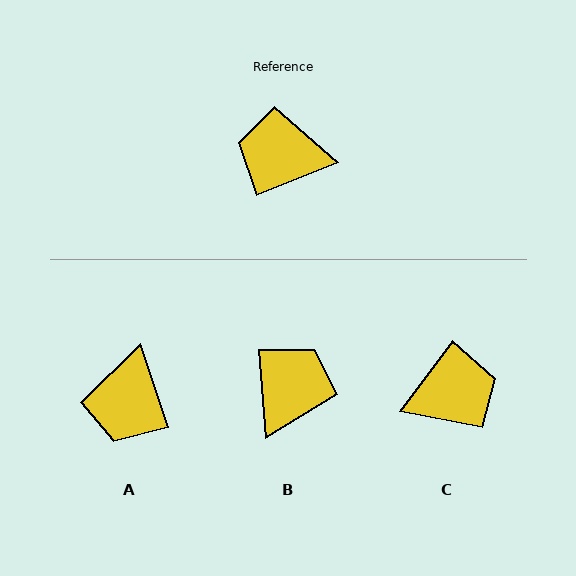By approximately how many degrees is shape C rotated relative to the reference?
Approximately 149 degrees clockwise.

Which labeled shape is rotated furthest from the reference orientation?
C, about 149 degrees away.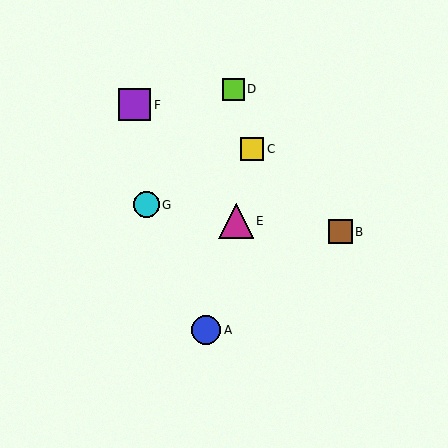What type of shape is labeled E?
Shape E is a magenta triangle.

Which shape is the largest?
The magenta triangle (labeled E) is the largest.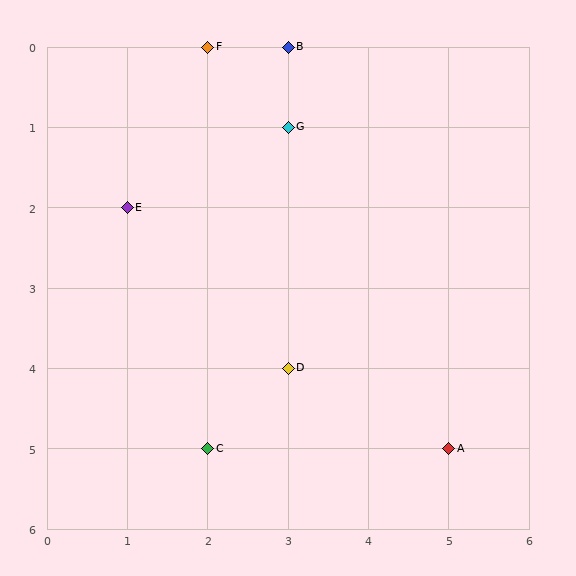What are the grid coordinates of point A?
Point A is at grid coordinates (5, 5).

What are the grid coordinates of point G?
Point G is at grid coordinates (3, 1).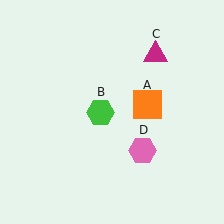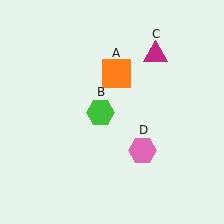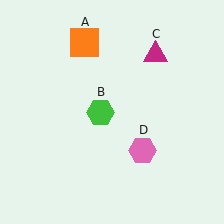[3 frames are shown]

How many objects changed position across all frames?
1 object changed position: orange square (object A).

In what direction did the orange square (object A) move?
The orange square (object A) moved up and to the left.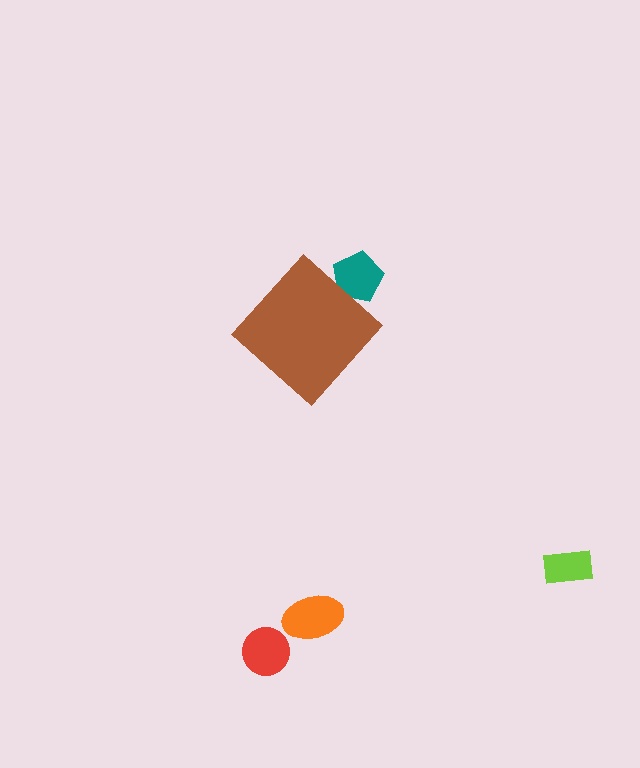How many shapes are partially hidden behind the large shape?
1 shape is partially hidden.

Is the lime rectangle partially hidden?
No, the lime rectangle is fully visible.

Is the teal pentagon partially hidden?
Yes, the teal pentagon is partially hidden behind the brown diamond.